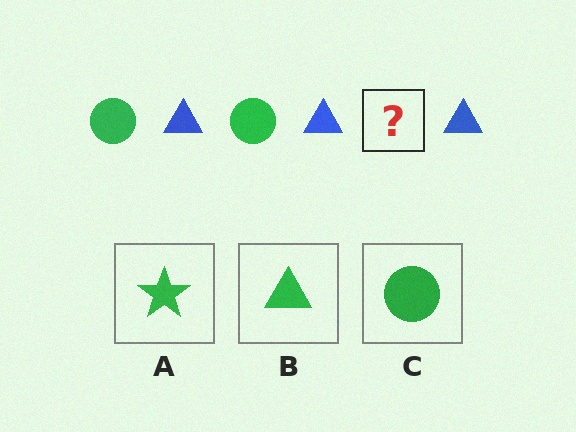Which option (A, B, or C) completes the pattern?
C.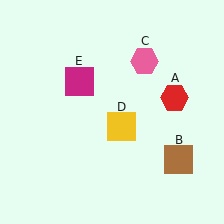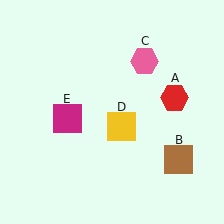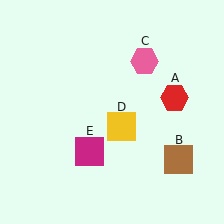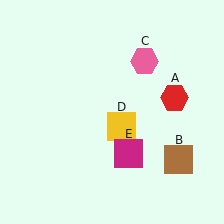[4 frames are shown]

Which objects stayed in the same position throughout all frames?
Red hexagon (object A) and brown square (object B) and pink hexagon (object C) and yellow square (object D) remained stationary.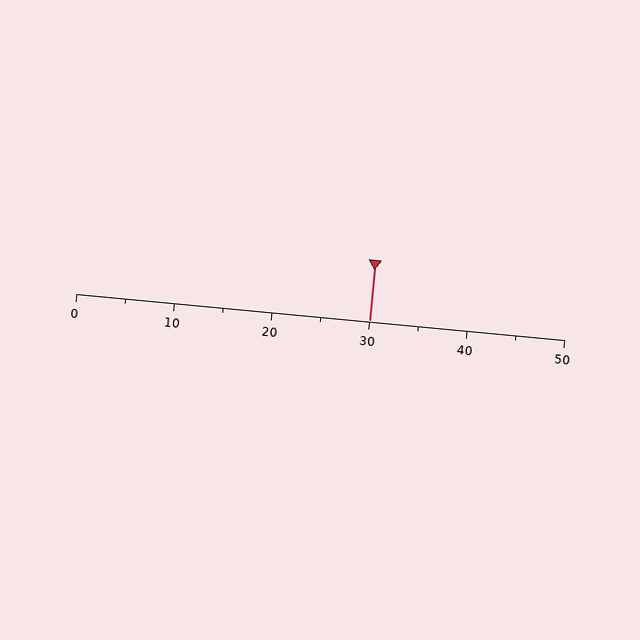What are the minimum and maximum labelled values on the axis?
The axis runs from 0 to 50.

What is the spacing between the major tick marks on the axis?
The major ticks are spaced 10 apart.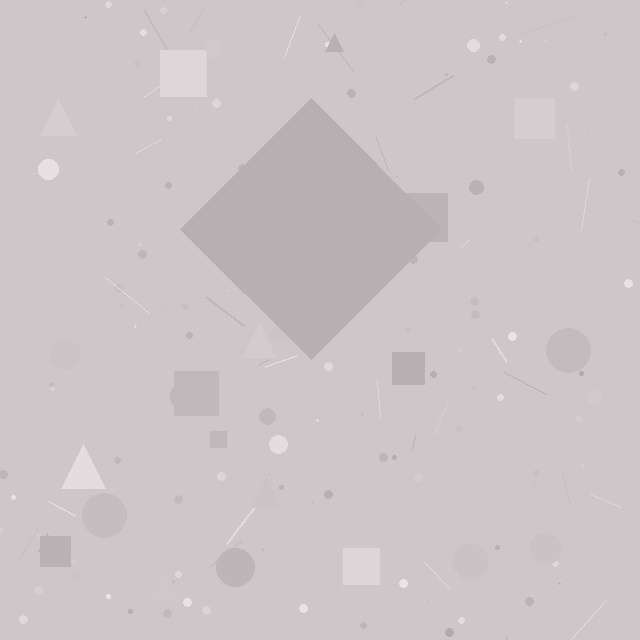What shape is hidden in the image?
A diamond is hidden in the image.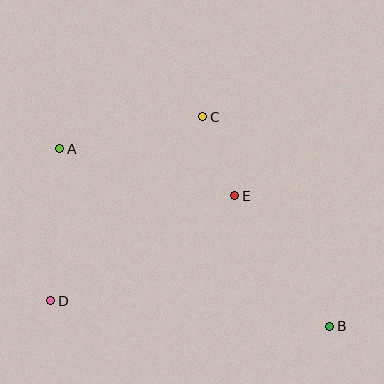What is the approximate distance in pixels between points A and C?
The distance between A and C is approximately 146 pixels.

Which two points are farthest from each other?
Points A and B are farthest from each other.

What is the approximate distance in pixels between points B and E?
The distance between B and E is approximately 162 pixels.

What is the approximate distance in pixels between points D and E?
The distance between D and E is approximately 212 pixels.